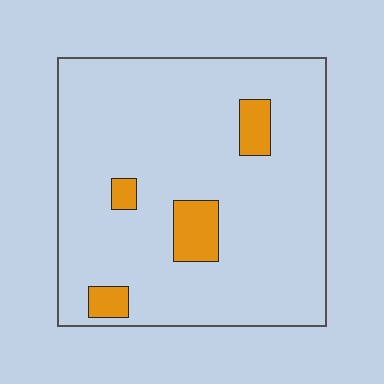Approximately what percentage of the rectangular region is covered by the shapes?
Approximately 10%.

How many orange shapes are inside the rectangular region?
4.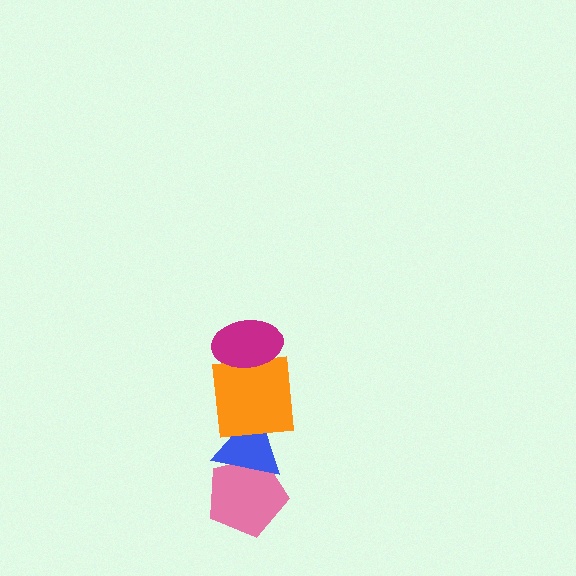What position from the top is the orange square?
The orange square is 2nd from the top.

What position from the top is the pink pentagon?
The pink pentagon is 4th from the top.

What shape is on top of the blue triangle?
The orange square is on top of the blue triangle.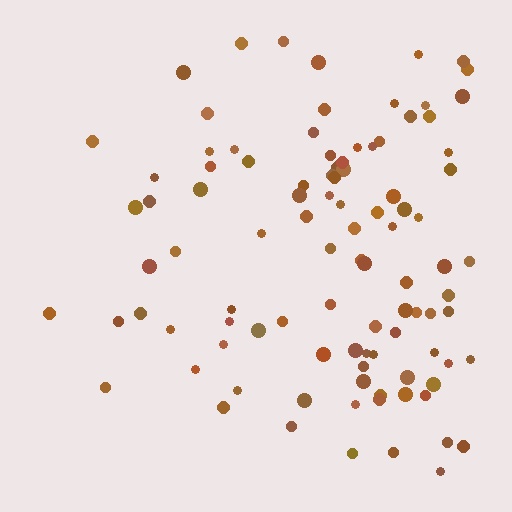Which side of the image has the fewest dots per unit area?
The left.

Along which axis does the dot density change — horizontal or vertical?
Horizontal.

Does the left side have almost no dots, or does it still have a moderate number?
Still a moderate number, just noticeably fewer than the right.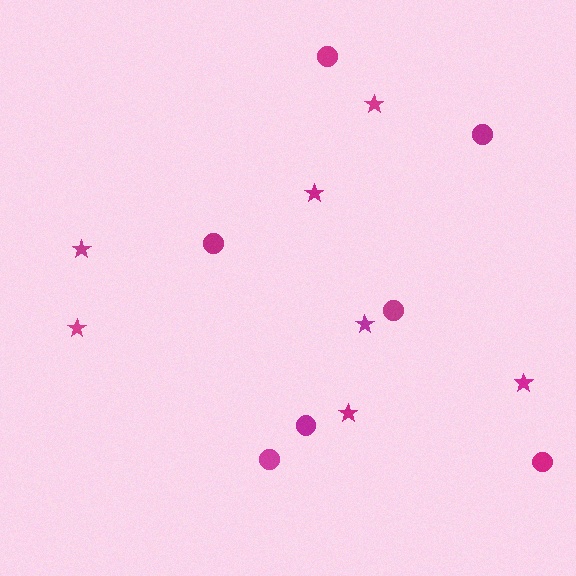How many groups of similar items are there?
There are 2 groups: one group of stars (7) and one group of circles (7).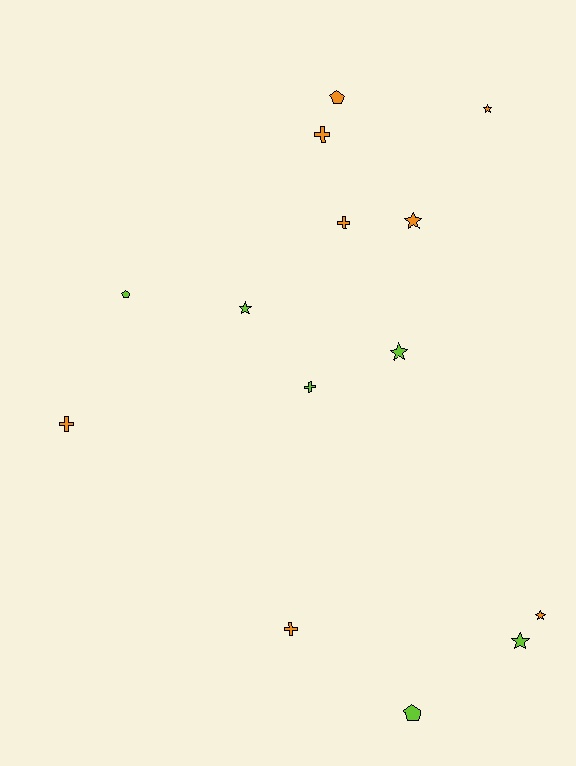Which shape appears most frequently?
Star, with 6 objects.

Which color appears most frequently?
Orange, with 8 objects.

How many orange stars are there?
There are 3 orange stars.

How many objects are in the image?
There are 14 objects.